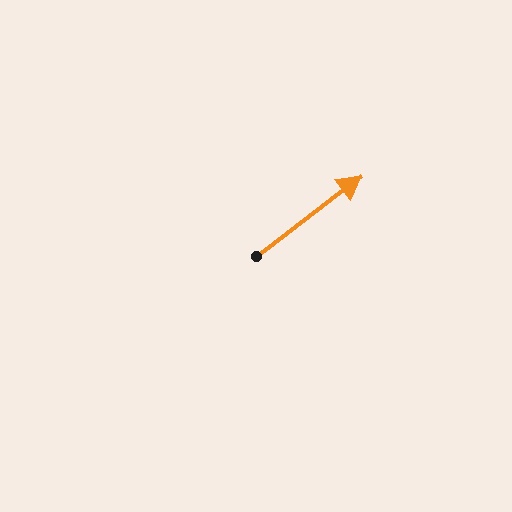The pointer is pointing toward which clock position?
Roughly 2 o'clock.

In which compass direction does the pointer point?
Northeast.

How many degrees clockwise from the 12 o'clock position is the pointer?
Approximately 53 degrees.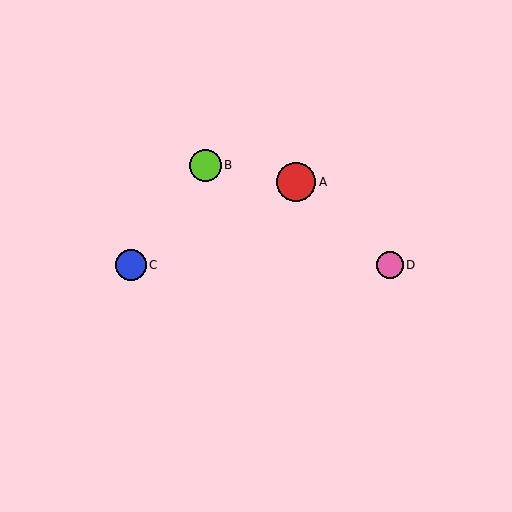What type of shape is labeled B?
Shape B is a lime circle.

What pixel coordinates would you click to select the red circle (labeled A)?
Click at (296, 182) to select the red circle A.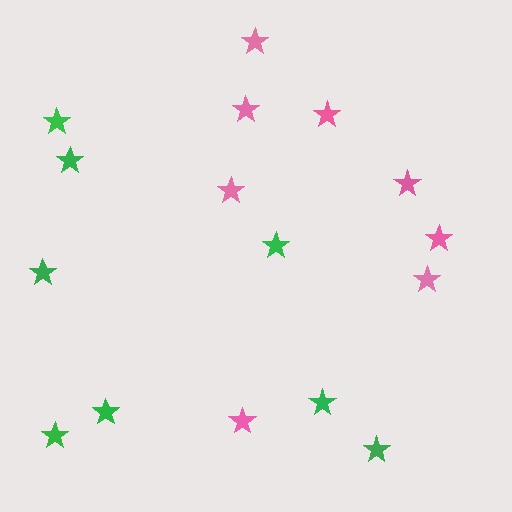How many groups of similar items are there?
There are 2 groups: one group of green stars (8) and one group of pink stars (8).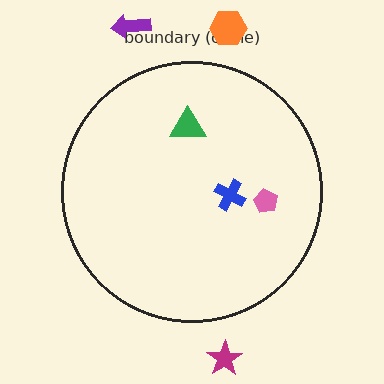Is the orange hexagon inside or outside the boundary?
Outside.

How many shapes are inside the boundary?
3 inside, 3 outside.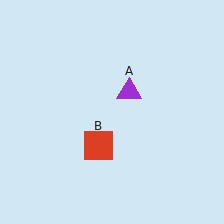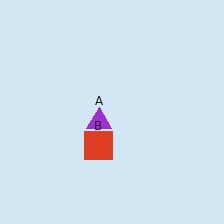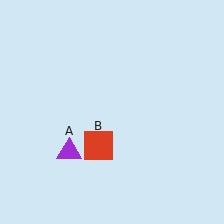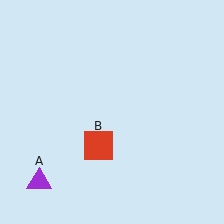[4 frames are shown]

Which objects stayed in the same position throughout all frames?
Red square (object B) remained stationary.